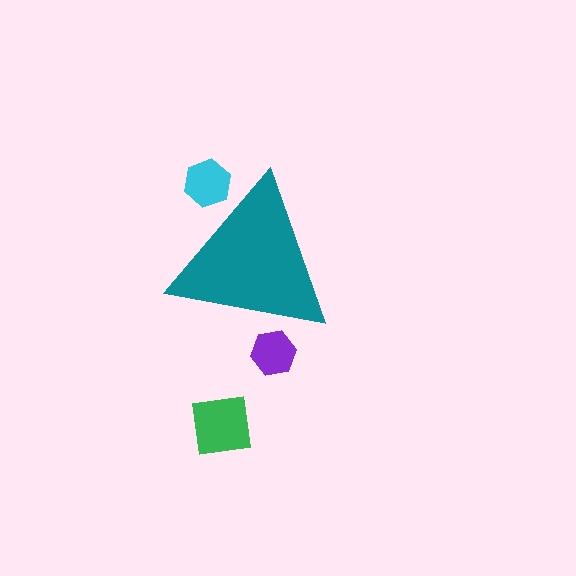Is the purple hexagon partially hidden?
Yes, the purple hexagon is partially hidden behind the teal triangle.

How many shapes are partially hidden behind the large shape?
2 shapes are partially hidden.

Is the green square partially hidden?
No, the green square is fully visible.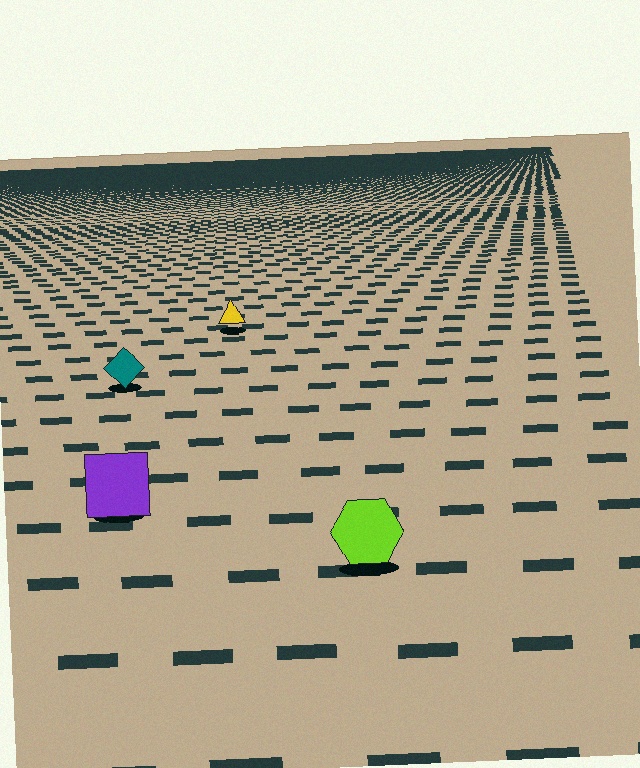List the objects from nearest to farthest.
From nearest to farthest: the lime hexagon, the purple square, the teal diamond, the yellow triangle.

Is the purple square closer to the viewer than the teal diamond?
Yes. The purple square is closer — you can tell from the texture gradient: the ground texture is coarser near it.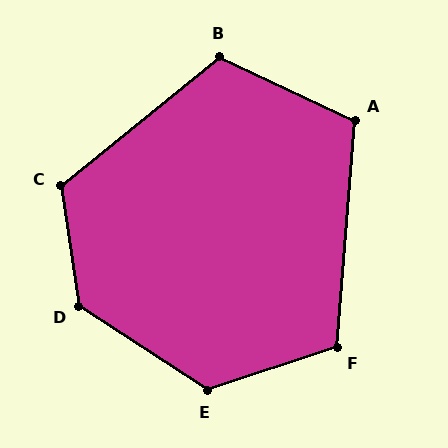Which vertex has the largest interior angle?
D, at approximately 131 degrees.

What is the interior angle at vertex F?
Approximately 113 degrees (obtuse).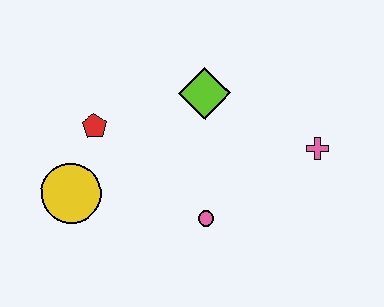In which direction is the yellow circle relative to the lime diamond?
The yellow circle is to the left of the lime diamond.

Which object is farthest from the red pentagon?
The pink cross is farthest from the red pentagon.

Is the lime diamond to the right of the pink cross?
No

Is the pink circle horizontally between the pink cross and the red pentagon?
Yes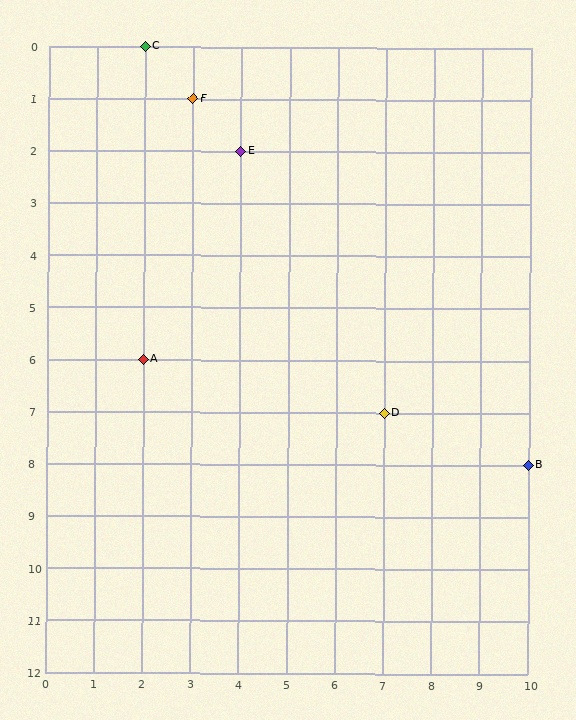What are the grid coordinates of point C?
Point C is at grid coordinates (2, 0).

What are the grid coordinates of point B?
Point B is at grid coordinates (10, 8).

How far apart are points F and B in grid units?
Points F and B are 7 columns and 7 rows apart (about 9.9 grid units diagonally).